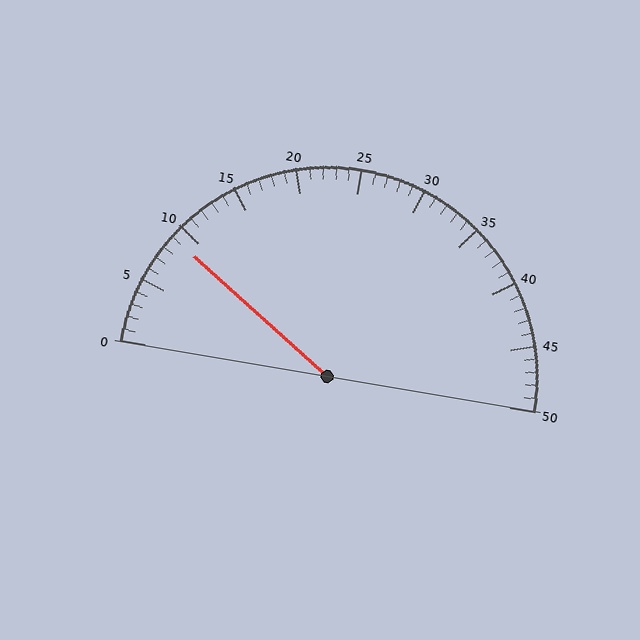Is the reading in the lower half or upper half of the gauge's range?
The reading is in the lower half of the range (0 to 50).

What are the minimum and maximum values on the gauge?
The gauge ranges from 0 to 50.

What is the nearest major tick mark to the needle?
The nearest major tick mark is 10.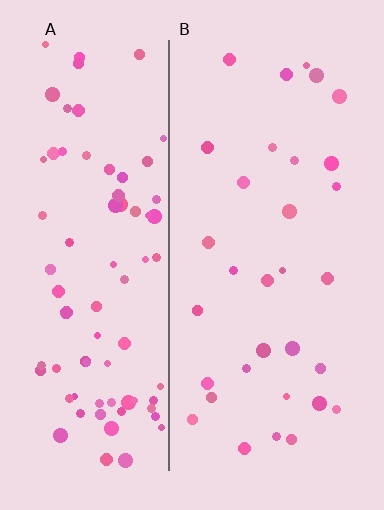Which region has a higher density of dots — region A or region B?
A (the left).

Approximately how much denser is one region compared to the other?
Approximately 2.6× — region A over region B.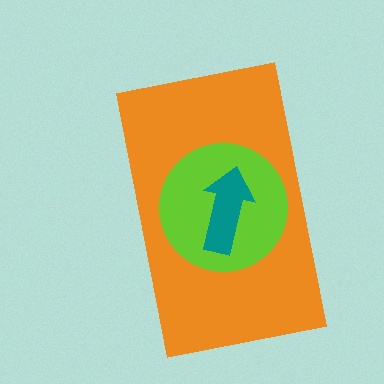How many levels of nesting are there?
3.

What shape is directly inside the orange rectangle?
The lime circle.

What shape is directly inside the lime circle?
The teal arrow.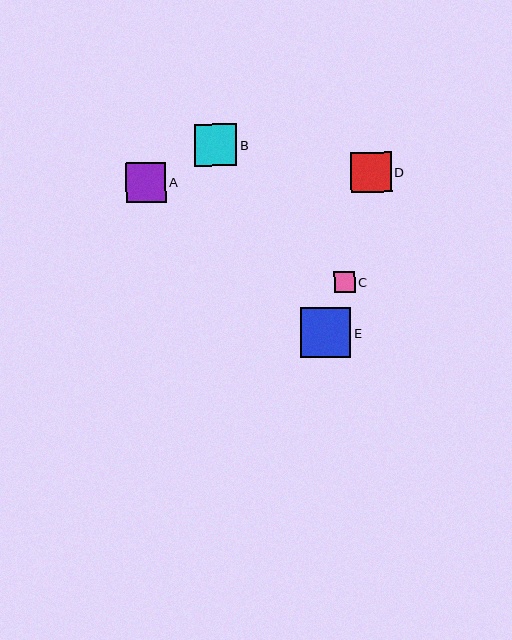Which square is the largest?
Square E is the largest with a size of approximately 50 pixels.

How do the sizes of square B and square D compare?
Square B and square D are approximately the same size.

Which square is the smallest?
Square C is the smallest with a size of approximately 21 pixels.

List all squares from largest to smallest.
From largest to smallest: E, B, D, A, C.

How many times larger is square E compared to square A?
Square E is approximately 1.3 times the size of square A.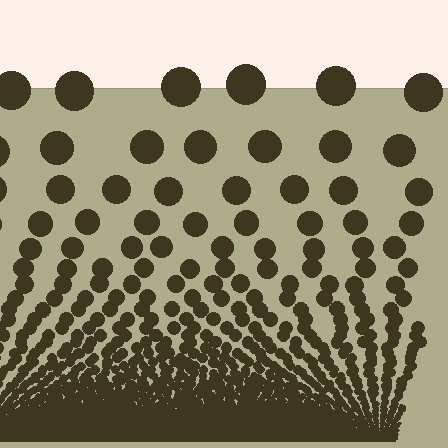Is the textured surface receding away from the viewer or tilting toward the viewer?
The surface appears to tilt toward the viewer. Texture elements get larger and sparser toward the top.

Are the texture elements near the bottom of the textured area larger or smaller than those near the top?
Smaller. The gradient is inverted — elements near the bottom are smaller and denser.